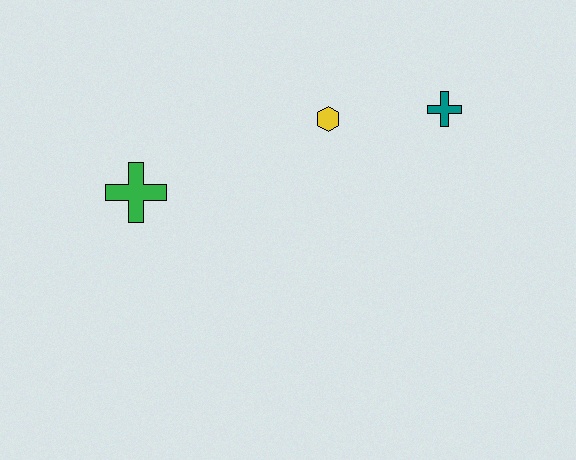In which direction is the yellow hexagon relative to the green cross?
The yellow hexagon is to the right of the green cross.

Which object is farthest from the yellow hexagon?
The green cross is farthest from the yellow hexagon.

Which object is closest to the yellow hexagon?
The teal cross is closest to the yellow hexagon.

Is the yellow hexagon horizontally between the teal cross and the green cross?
Yes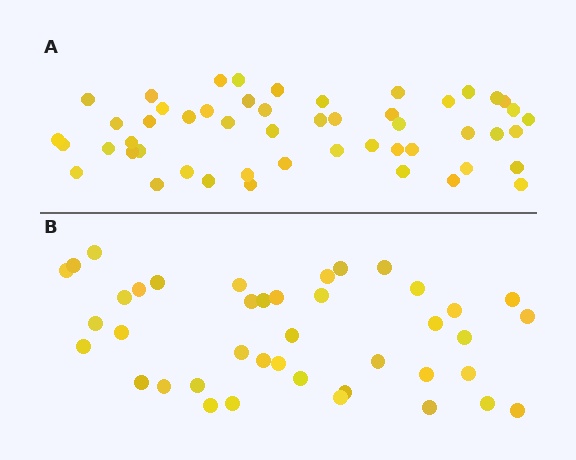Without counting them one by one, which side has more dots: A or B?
Region A (the top region) has more dots.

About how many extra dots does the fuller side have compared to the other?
Region A has roughly 10 or so more dots than region B.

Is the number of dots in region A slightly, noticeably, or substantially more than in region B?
Region A has only slightly more — the two regions are fairly close. The ratio is roughly 1.2 to 1.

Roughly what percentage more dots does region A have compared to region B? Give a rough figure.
About 25% more.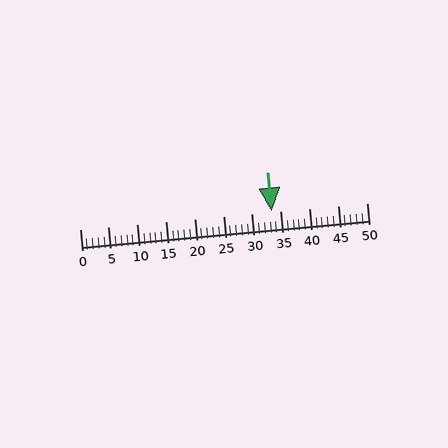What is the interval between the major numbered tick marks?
The major tick marks are spaced 5 units apart.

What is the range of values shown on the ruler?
The ruler shows values from 0 to 50.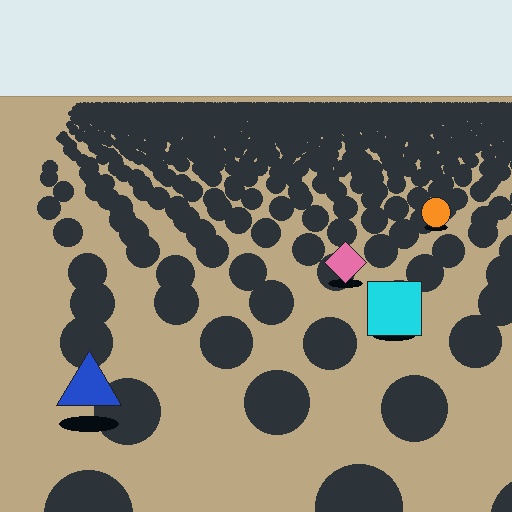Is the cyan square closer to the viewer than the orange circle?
Yes. The cyan square is closer — you can tell from the texture gradient: the ground texture is coarser near it.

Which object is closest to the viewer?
The blue triangle is closest. The texture marks near it are larger and more spread out.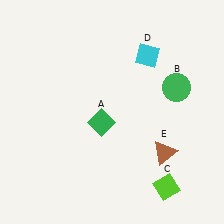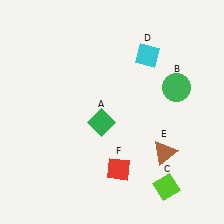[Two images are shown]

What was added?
A red diamond (F) was added in Image 2.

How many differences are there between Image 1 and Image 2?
There is 1 difference between the two images.